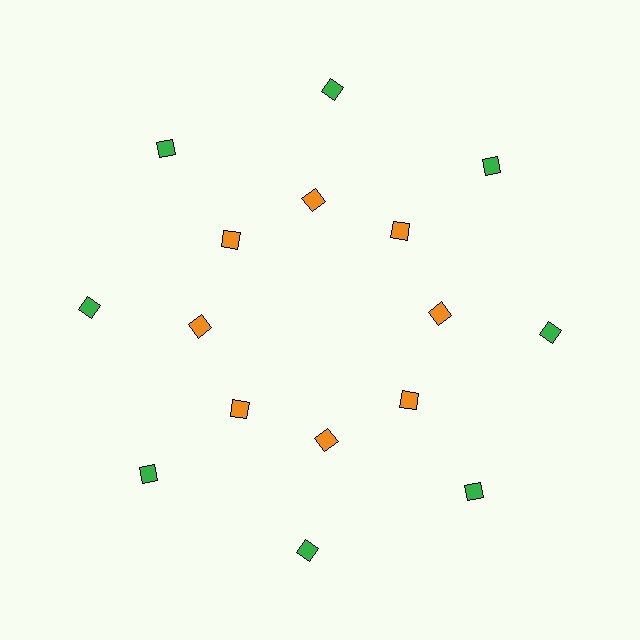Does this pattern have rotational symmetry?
Yes, this pattern has 8-fold rotational symmetry. It looks the same after rotating 45 degrees around the center.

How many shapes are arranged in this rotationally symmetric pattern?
There are 16 shapes, arranged in 8 groups of 2.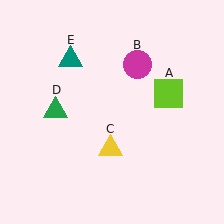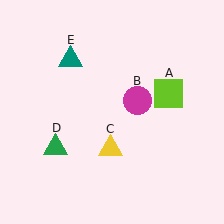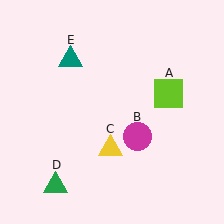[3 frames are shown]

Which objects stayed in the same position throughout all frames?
Lime square (object A) and yellow triangle (object C) and teal triangle (object E) remained stationary.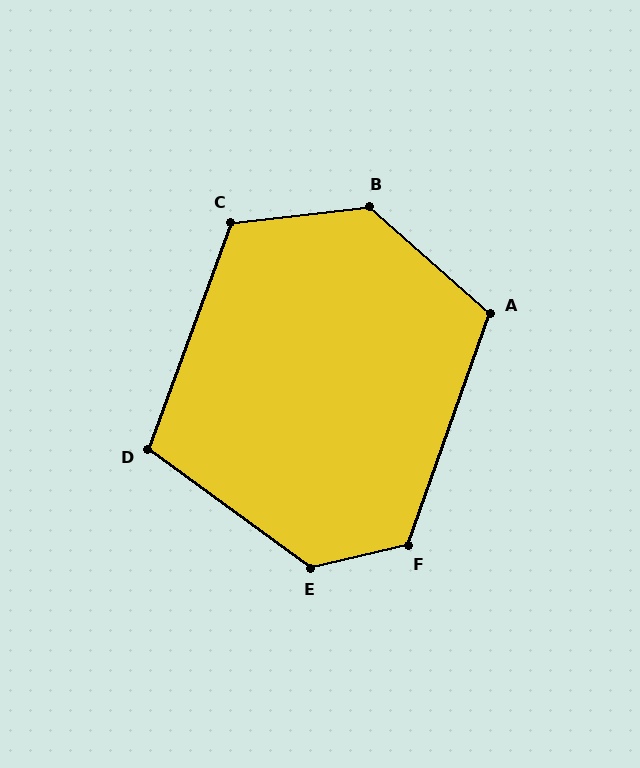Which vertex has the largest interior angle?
B, at approximately 132 degrees.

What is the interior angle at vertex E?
Approximately 131 degrees (obtuse).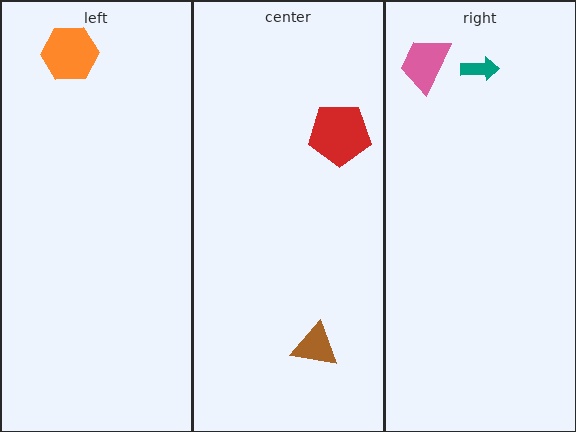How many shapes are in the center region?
2.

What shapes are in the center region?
The brown triangle, the red pentagon.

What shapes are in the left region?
The orange hexagon.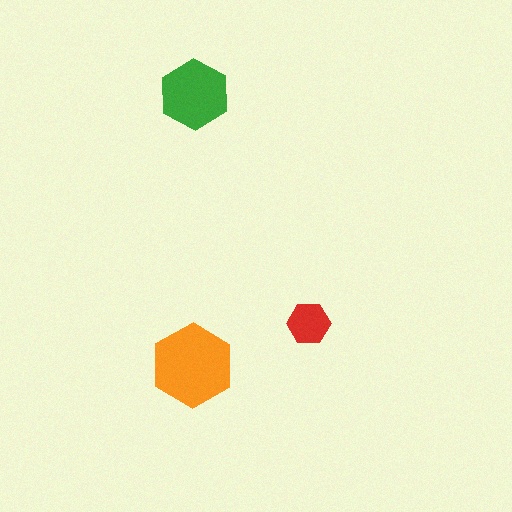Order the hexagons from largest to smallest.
the orange one, the green one, the red one.